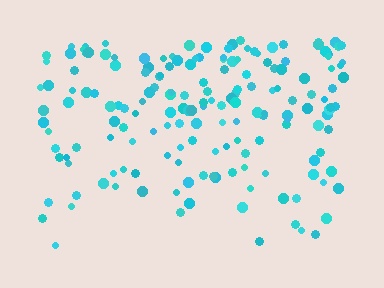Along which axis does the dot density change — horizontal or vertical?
Vertical.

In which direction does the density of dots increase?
From bottom to top, with the top side densest.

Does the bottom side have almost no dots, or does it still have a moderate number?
Still a moderate number, just noticeably fewer than the top.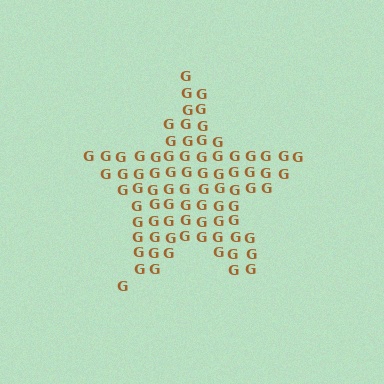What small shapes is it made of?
It is made of small letter G's.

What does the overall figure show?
The overall figure shows a star.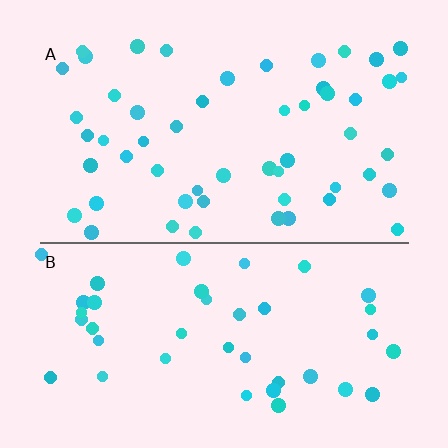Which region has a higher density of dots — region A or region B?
A (the top).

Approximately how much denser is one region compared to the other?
Approximately 1.3× — region A over region B.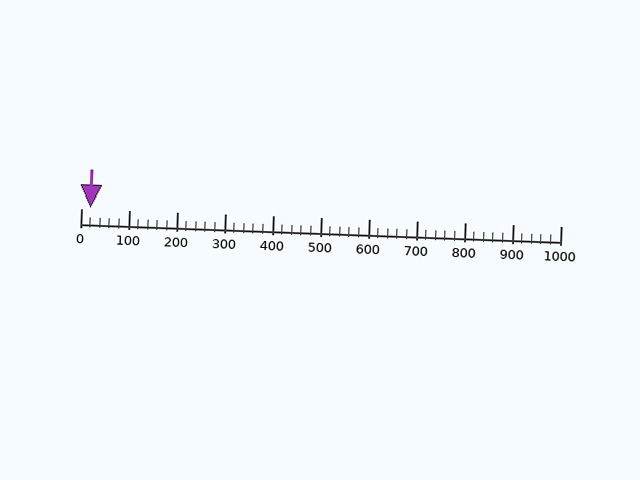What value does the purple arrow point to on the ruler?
The purple arrow points to approximately 20.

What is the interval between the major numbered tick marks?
The major tick marks are spaced 100 units apart.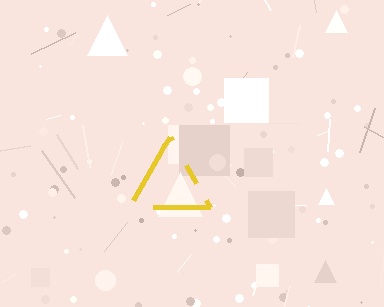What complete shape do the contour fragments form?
The contour fragments form a triangle.